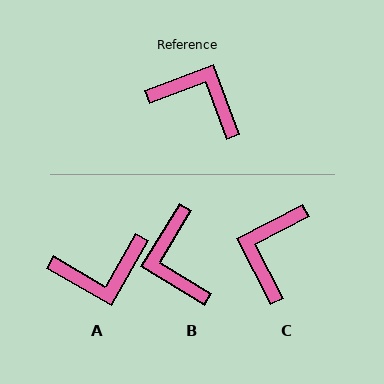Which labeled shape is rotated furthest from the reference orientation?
A, about 140 degrees away.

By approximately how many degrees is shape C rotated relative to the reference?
Approximately 97 degrees counter-clockwise.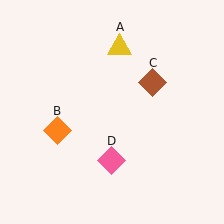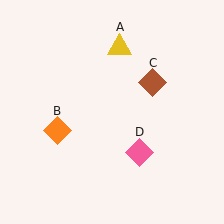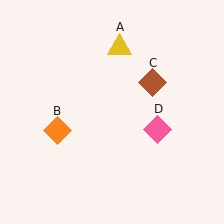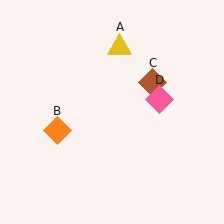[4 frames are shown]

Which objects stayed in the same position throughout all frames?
Yellow triangle (object A) and orange diamond (object B) and brown diamond (object C) remained stationary.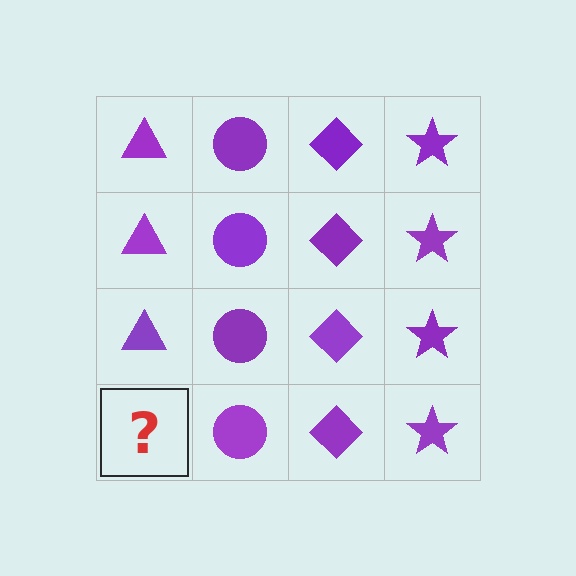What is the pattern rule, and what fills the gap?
The rule is that each column has a consistent shape. The gap should be filled with a purple triangle.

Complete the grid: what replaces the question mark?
The question mark should be replaced with a purple triangle.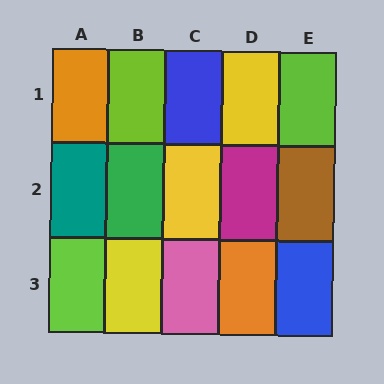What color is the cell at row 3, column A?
Lime.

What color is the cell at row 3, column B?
Yellow.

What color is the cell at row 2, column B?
Green.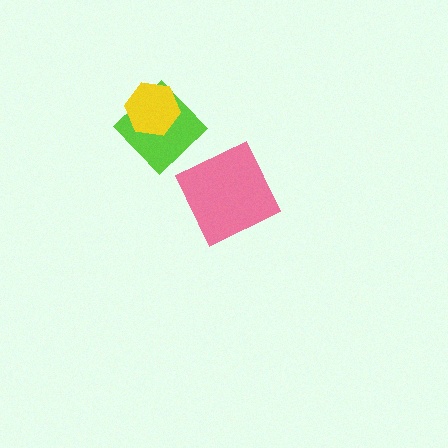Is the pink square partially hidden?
No, no other shape covers it.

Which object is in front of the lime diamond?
The yellow hexagon is in front of the lime diamond.